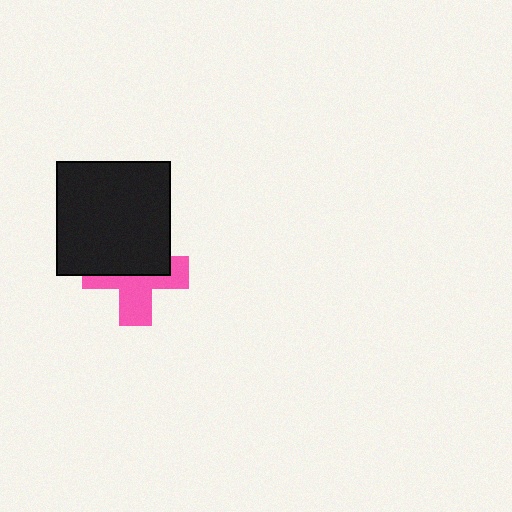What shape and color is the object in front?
The object in front is a black square.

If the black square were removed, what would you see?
You would see the complete pink cross.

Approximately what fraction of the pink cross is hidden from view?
Roughly 49% of the pink cross is hidden behind the black square.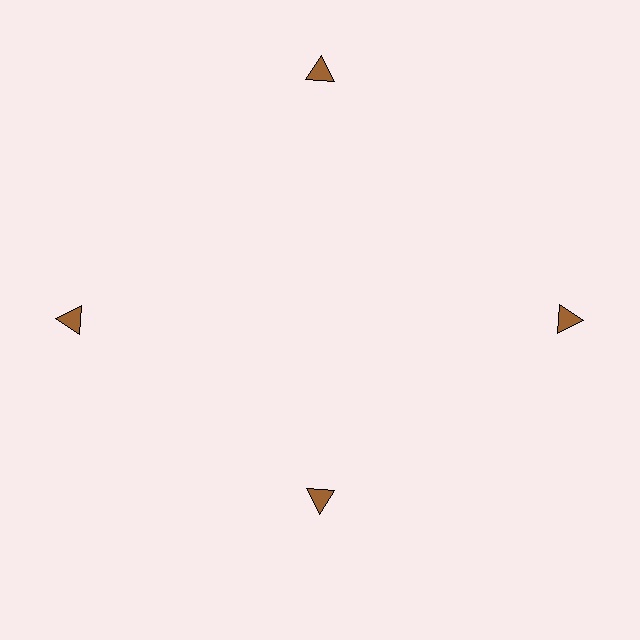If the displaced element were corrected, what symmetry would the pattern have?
It would have 4-fold rotational symmetry — the pattern would map onto itself every 90 degrees.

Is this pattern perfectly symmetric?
No. The 4 brown triangles are arranged in a ring, but one element near the 6 o'clock position is pulled inward toward the center, breaking the 4-fold rotational symmetry.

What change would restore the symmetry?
The symmetry would be restored by moving it outward, back onto the ring so that all 4 triangles sit at equal angles and equal distance from the center.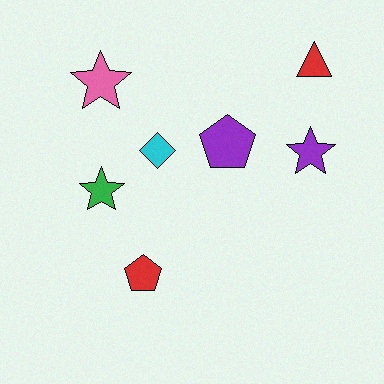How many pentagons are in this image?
There are 2 pentagons.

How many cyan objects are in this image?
There is 1 cyan object.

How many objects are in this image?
There are 7 objects.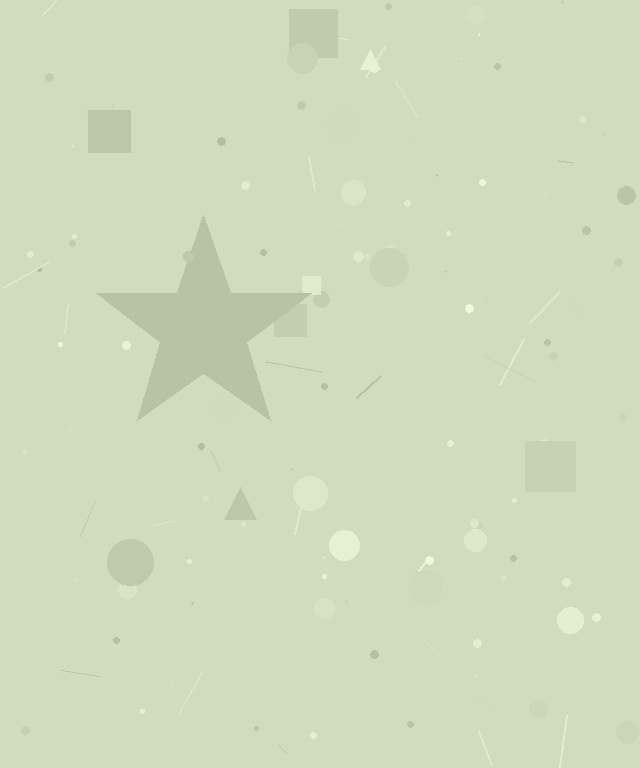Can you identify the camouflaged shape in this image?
The camouflaged shape is a star.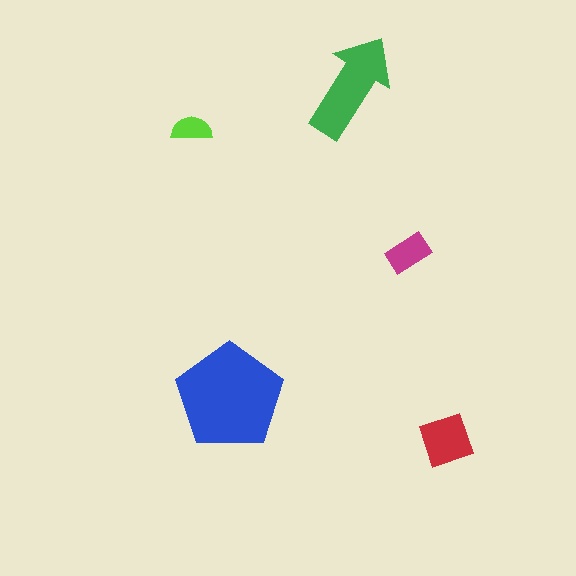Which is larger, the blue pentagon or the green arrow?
The blue pentagon.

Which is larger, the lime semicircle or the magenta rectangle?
The magenta rectangle.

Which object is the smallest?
The lime semicircle.